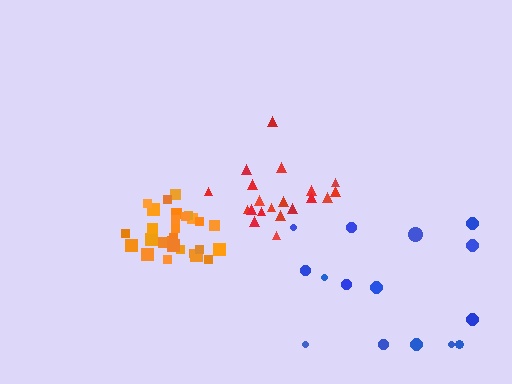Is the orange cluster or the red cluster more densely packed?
Orange.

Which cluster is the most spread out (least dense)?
Blue.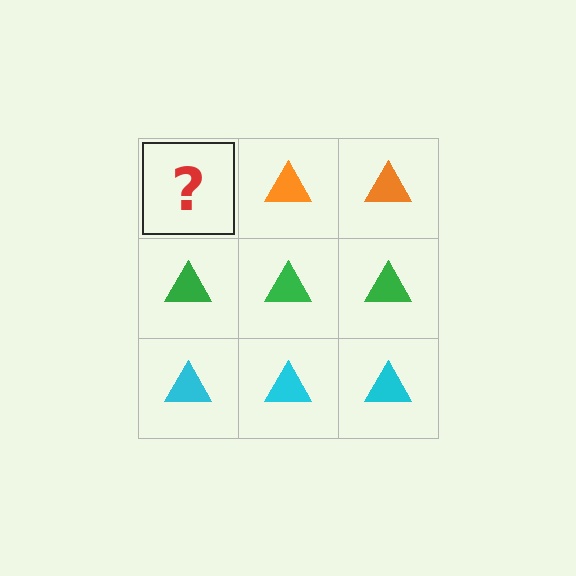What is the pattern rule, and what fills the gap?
The rule is that each row has a consistent color. The gap should be filled with an orange triangle.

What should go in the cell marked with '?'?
The missing cell should contain an orange triangle.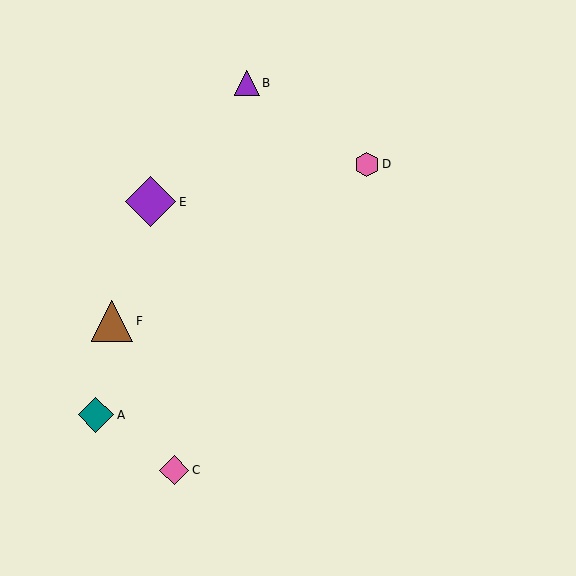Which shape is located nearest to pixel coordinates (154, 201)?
The purple diamond (labeled E) at (150, 202) is nearest to that location.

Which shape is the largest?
The purple diamond (labeled E) is the largest.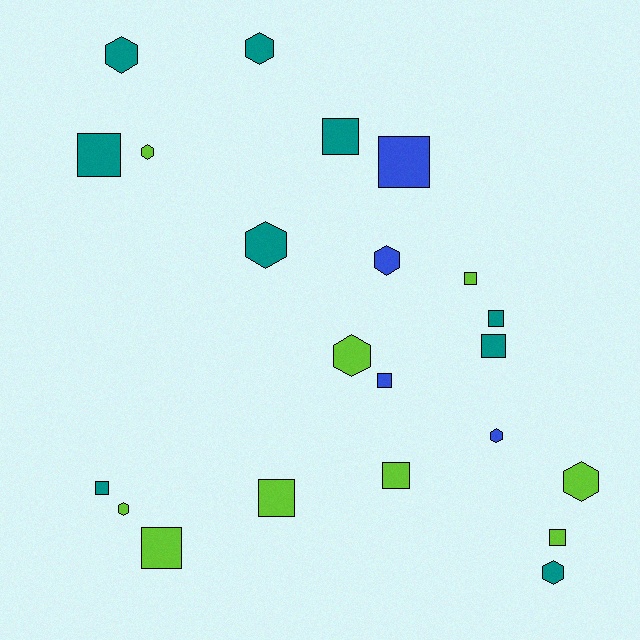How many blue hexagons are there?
There are 2 blue hexagons.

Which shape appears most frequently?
Square, with 12 objects.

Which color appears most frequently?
Lime, with 9 objects.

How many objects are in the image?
There are 22 objects.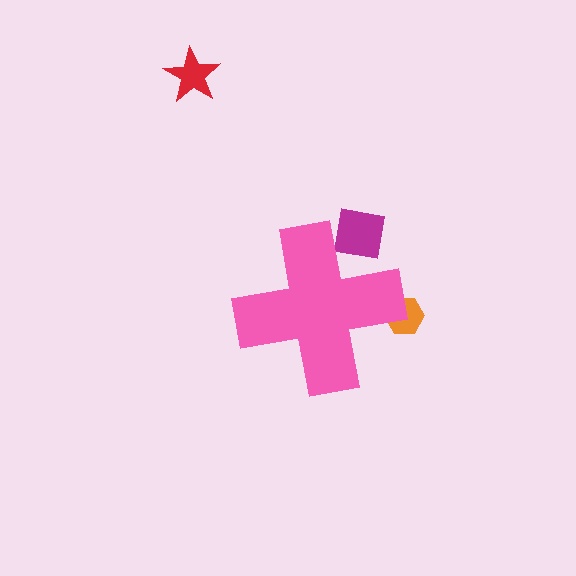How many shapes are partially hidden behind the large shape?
2 shapes are partially hidden.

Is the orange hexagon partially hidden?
Yes, the orange hexagon is partially hidden behind the pink cross.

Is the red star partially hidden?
No, the red star is fully visible.